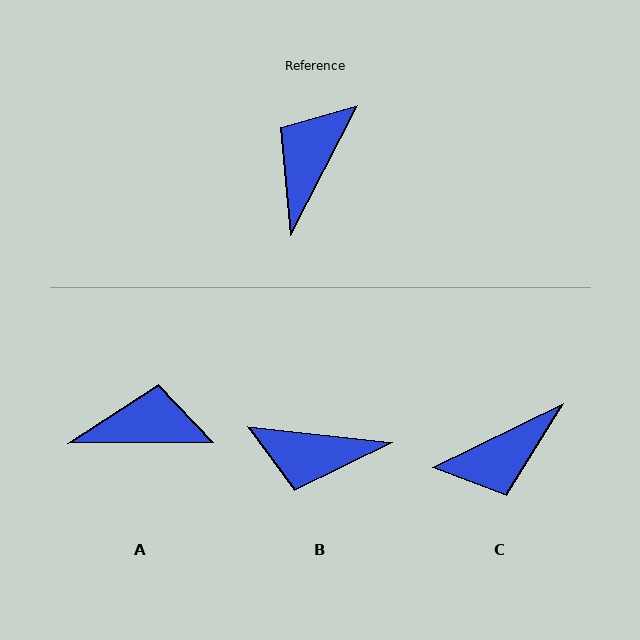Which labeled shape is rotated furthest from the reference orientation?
C, about 143 degrees away.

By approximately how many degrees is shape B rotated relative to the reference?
Approximately 111 degrees counter-clockwise.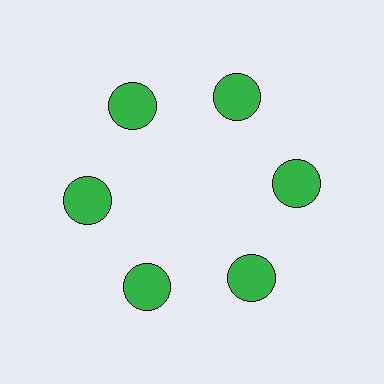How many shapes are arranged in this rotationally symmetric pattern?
There are 6 shapes, arranged in 6 groups of 1.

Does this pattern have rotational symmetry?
Yes, this pattern has 6-fold rotational symmetry. It looks the same after rotating 60 degrees around the center.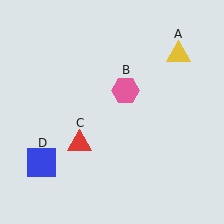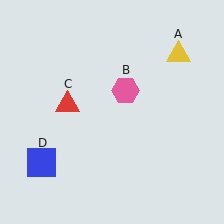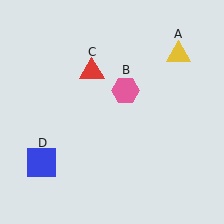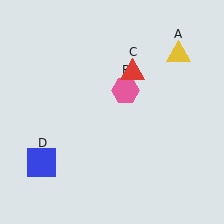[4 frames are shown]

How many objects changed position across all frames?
1 object changed position: red triangle (object C).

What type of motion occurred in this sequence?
The red triangle (object C) rotated clockwise around the center of the scene.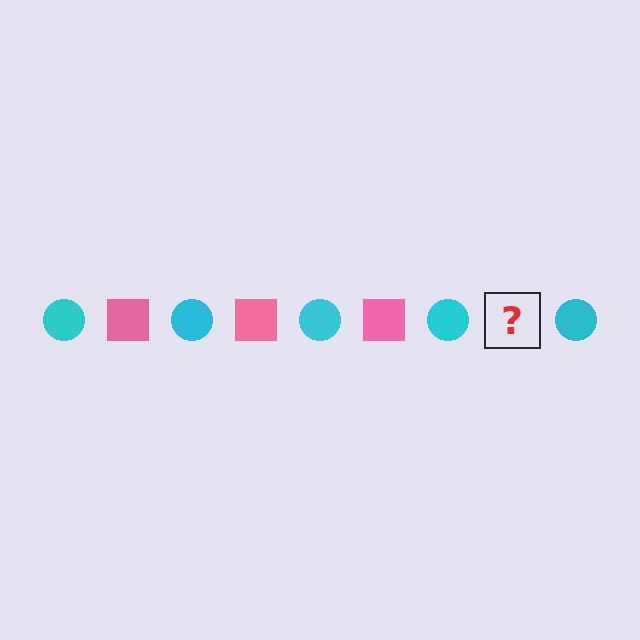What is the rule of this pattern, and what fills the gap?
The rule is that the pattern alternates between cyan circle and pink square. The gap should be filled with a pink square.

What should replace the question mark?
The question mark should be replaced with a pink square.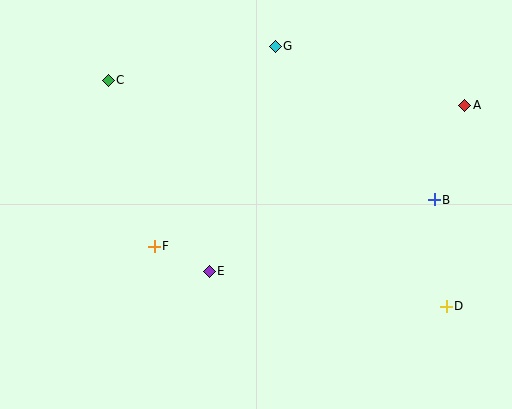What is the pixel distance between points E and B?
The distance between E and B is 236 pixels.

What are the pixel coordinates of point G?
Point G is at (275, 46).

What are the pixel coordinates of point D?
Point D is at (446, 306).